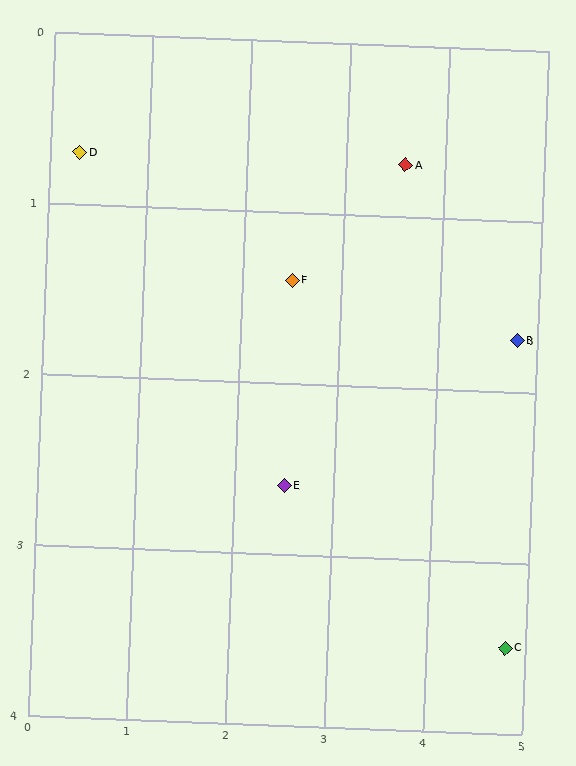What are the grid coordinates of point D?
Point D is at approximately (0.3, 0.7).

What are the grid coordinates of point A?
Point A is at approximately (3.6, 0.7).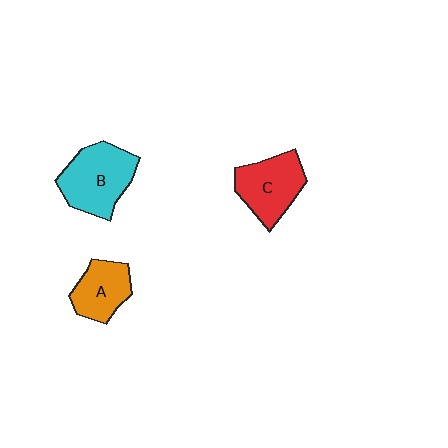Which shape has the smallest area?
Shape A (orange).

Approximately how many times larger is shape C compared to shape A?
Approximately 1.3 times.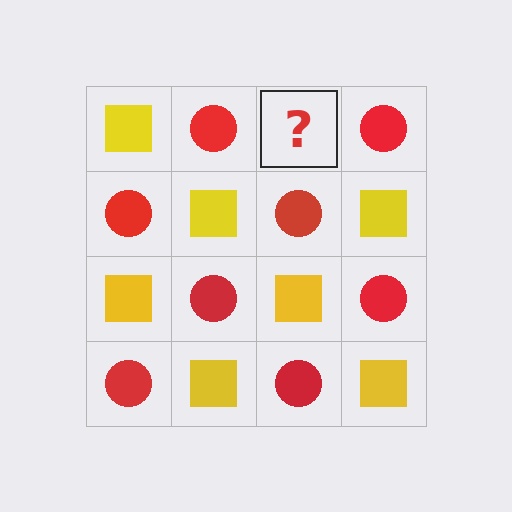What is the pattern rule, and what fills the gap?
The rule is that it alternates yellow square and red circle in a checkerboard pattern. The gap should be filled with a yellow square.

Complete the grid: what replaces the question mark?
The question mark should be replaced with a yellow square.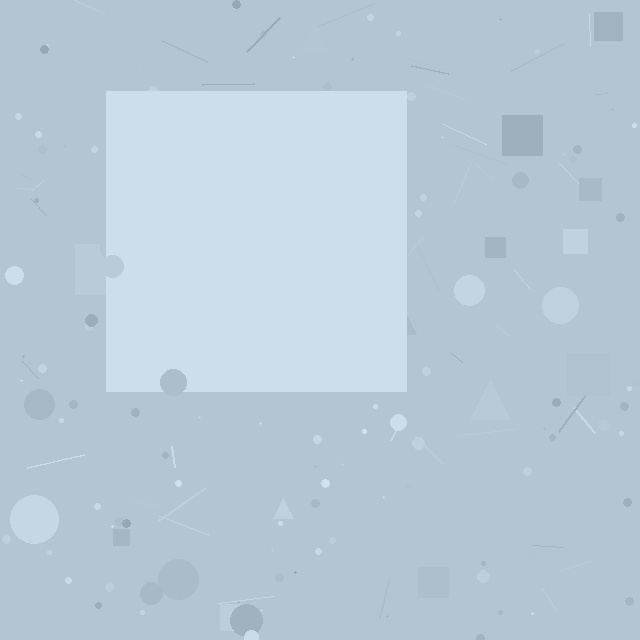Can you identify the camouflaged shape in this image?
The camouflaged shape is a square.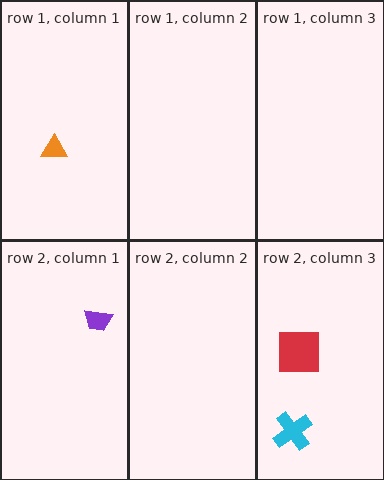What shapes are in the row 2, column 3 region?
The red square, the cyan cross.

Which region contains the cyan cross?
The row 2, column 3 region.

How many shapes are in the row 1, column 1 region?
1.